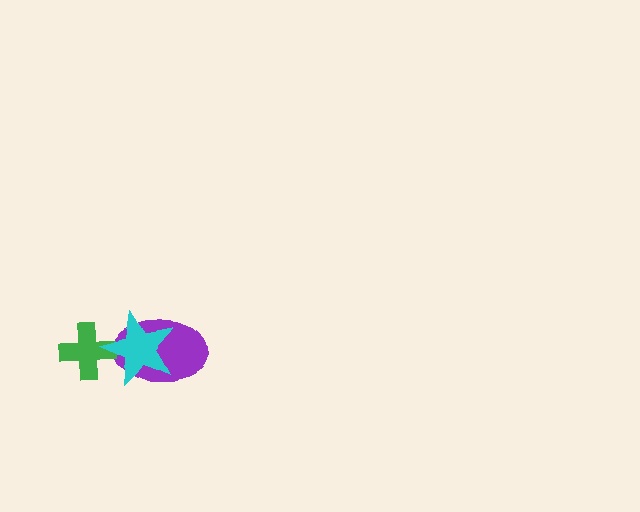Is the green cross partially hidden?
Yes, it is partially covered by another shape.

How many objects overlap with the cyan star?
2 objects overlap with the cyan star.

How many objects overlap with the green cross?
1 object overlaps with the green cross.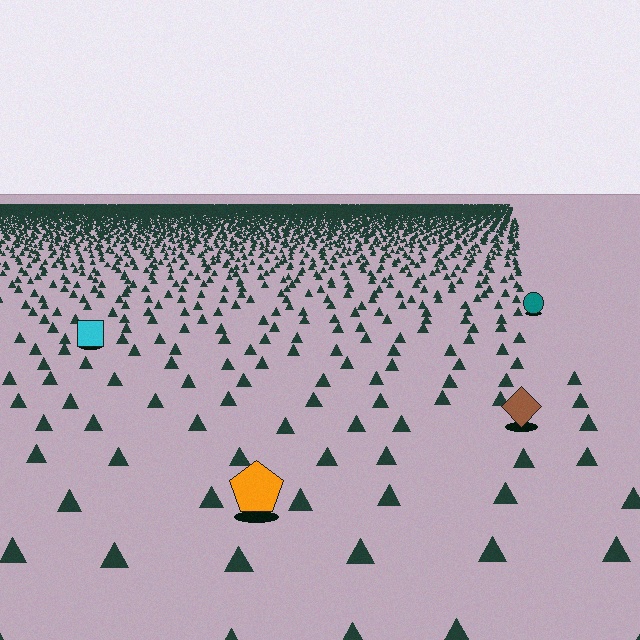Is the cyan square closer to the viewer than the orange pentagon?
No. The orange pentagon is closer — you can tell from the texture gradient: the ground texture is coarser near it.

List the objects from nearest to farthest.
From nearest to farthest: the orange pentagon, the brown diamond, the cyan square, the teal circle.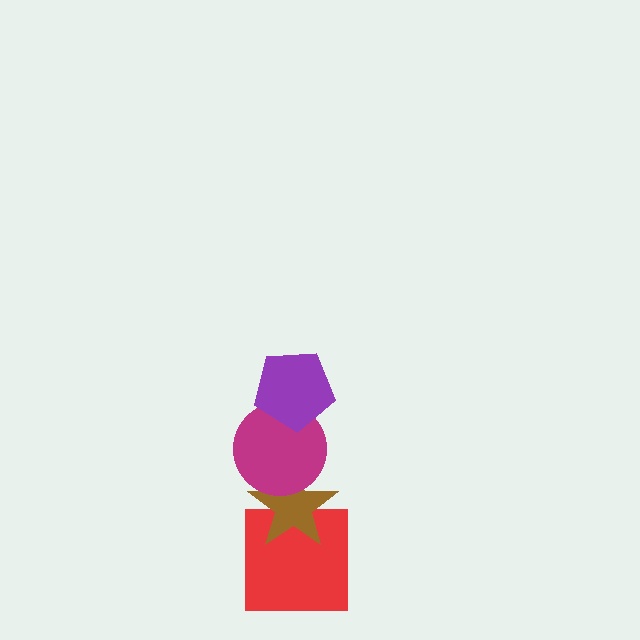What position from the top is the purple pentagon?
The purple pentagon is 1st from the top.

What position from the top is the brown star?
The brown star is 3rd from the top.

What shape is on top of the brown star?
The magenta circle is on top of the brown star.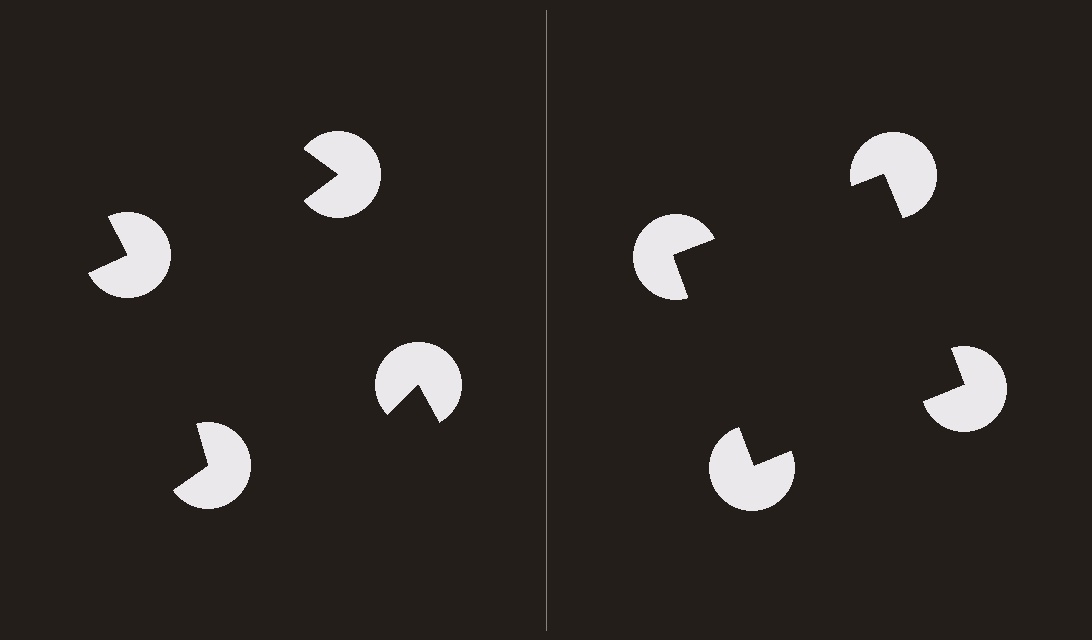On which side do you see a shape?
An illusory square appears on the right side. On the left side the wedge cuts are rotated, so no coherent shape forms.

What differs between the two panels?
The pac-man discs are positioned identically on both sides; only the wedge orientations differ. On the right they align to a square; on the left they are misaligned.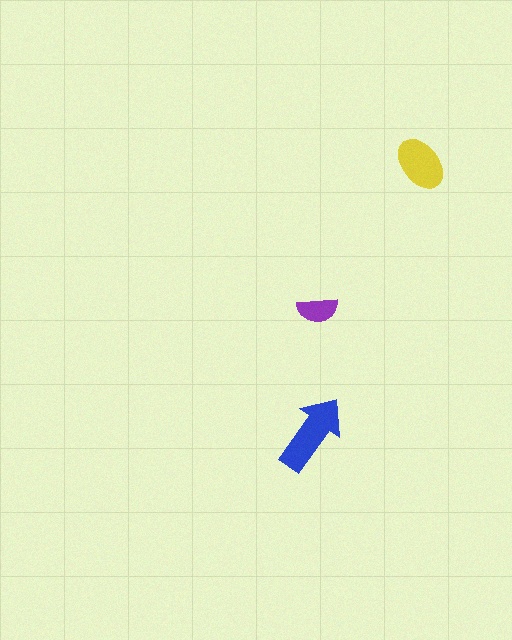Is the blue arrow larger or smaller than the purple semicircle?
Larger.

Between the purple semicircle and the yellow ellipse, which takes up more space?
The yellow ellipse.